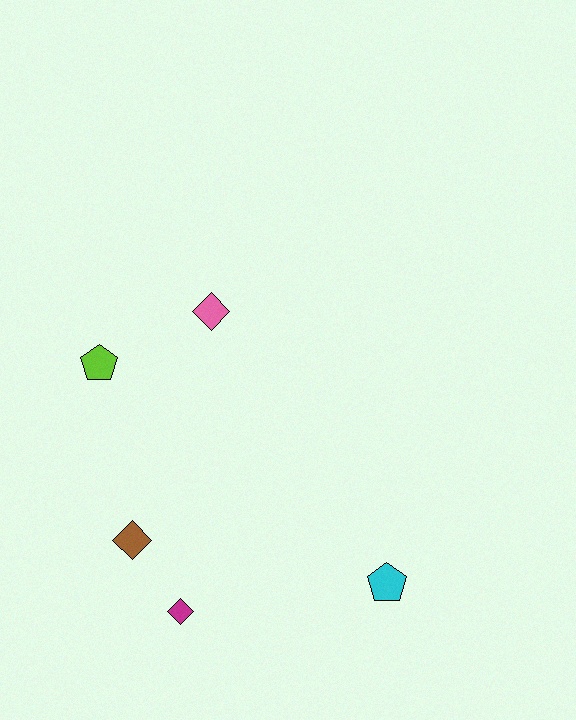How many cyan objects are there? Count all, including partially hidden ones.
There is 1 cyan object.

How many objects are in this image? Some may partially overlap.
There are 5 objects.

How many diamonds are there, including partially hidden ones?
There are 3 diamonds.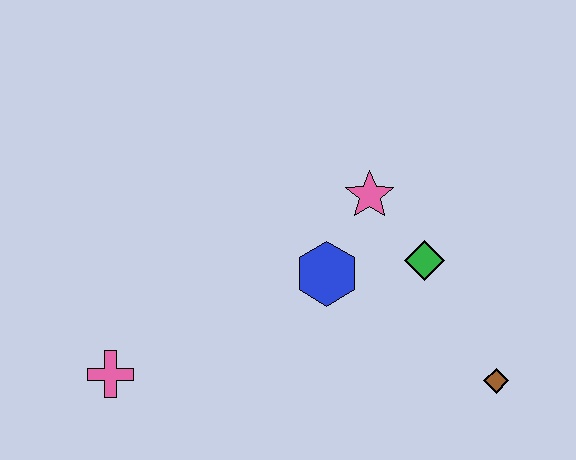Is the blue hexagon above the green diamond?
No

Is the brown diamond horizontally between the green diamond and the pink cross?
No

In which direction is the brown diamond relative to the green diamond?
The brown diamond is below the green diamond.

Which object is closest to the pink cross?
The blue hexagon is closest to the pink cross.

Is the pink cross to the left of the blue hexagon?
Yes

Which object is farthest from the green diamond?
The pink cross is farthest from the green diamond.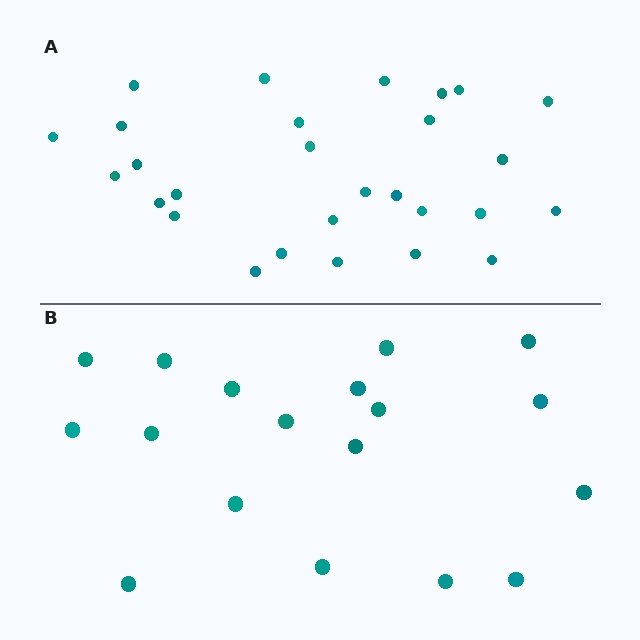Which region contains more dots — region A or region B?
Region A (the top region) has more dots.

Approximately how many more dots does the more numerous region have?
Region A has roughly 10 or so more dots than region B.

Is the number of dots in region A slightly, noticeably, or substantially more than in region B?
Region A has substantially more. The ratio is roughly 1.6 to 1.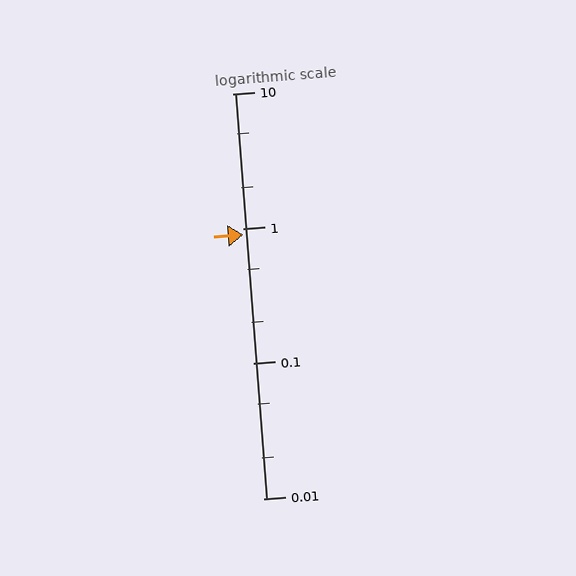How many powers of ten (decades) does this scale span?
The scale spans 3 decades, from 0.01 to 10.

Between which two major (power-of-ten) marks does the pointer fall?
The pointer is between 0.1 and 1.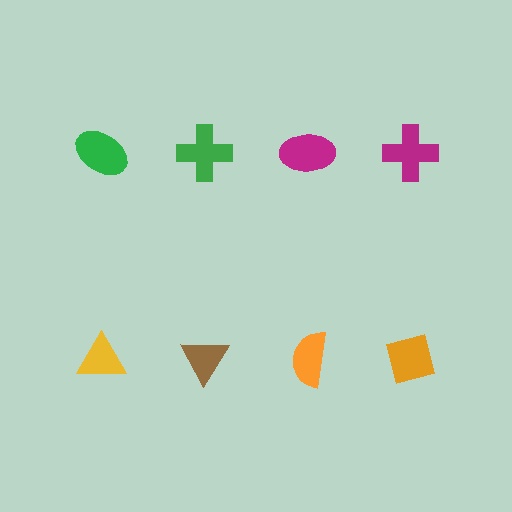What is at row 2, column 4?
An orange square.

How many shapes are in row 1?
4 shapes.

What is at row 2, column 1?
A yellow triangle.